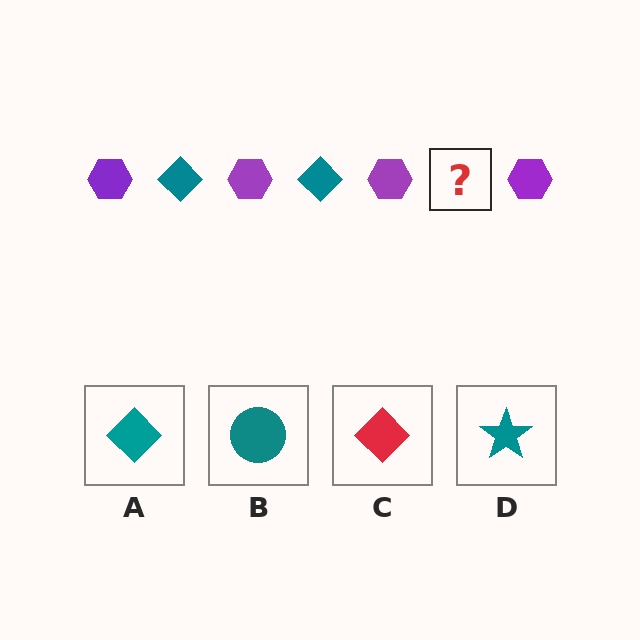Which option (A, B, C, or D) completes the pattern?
A.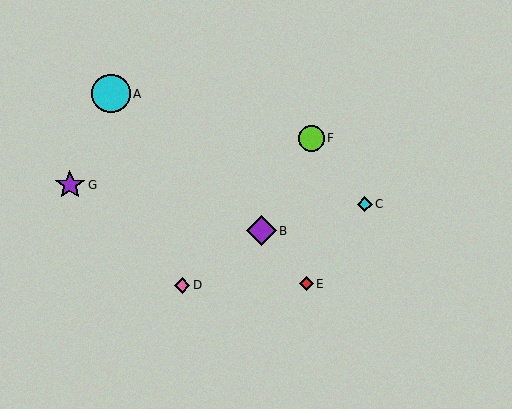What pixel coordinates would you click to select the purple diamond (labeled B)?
Click at (261, 231) to select the purple diamond B.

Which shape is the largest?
The cyan circle (labeled A) is the largest.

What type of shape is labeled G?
Shape G is a purple star.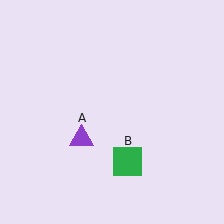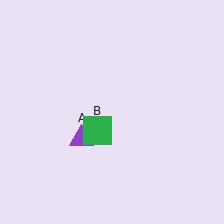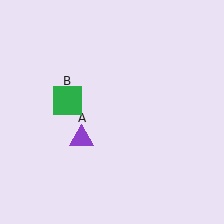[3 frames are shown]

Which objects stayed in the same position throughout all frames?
Purple triangle (object A) remained stationary.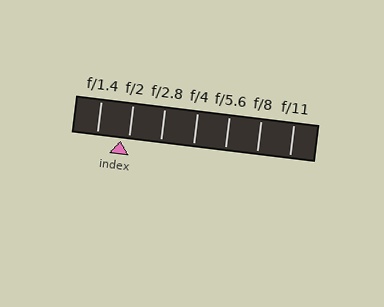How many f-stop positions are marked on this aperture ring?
There are 7 f-stop positions marked.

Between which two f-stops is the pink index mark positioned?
The index mark is between f/1.4 and f/2.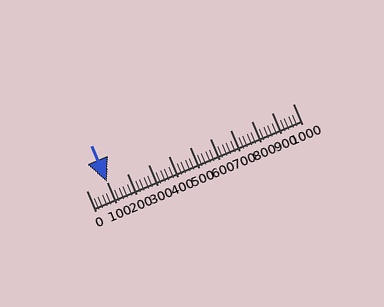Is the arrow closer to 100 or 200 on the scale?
The arrow is closer to 100.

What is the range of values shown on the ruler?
The ruler shows values from 0 to 1000.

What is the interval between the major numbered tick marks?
The major tick marks are spaced 100 units apart.